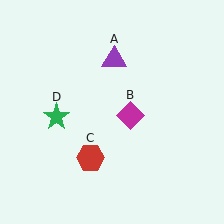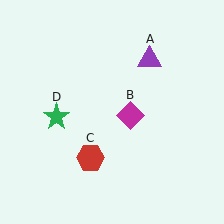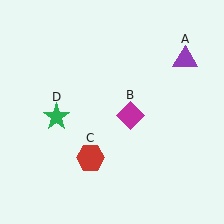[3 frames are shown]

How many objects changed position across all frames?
1 object changed position: purple triangle (object A).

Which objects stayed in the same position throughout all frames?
Magenta diamond (object B) and red hexagon (object C) and green star (object D) remained stationary.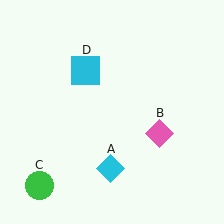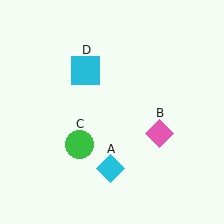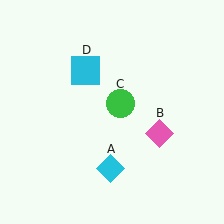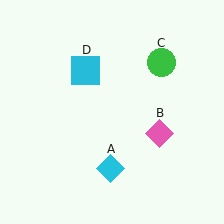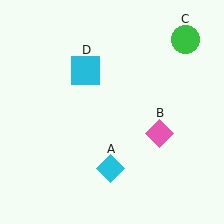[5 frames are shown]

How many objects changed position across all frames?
1 object changed position: green circle (object C).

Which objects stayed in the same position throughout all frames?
Cyan diamond (object A) and pink diamond (object B) and cyan square (object D) remained stationary.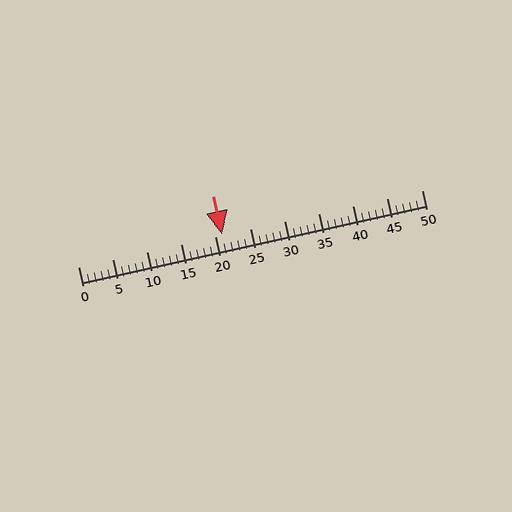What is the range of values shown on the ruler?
The ruler shows values from 0 to 50.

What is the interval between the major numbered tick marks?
The major tick marks are spaced 5 units apart.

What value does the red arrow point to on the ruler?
The red arrow points to approximately 21.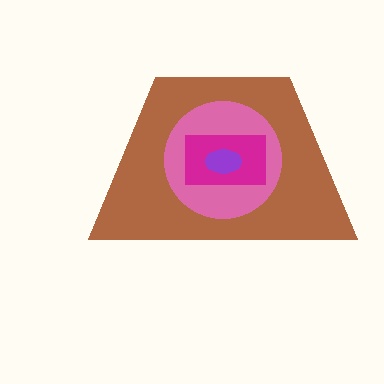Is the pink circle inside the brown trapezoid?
Yes.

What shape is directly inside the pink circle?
The magenta rectangle.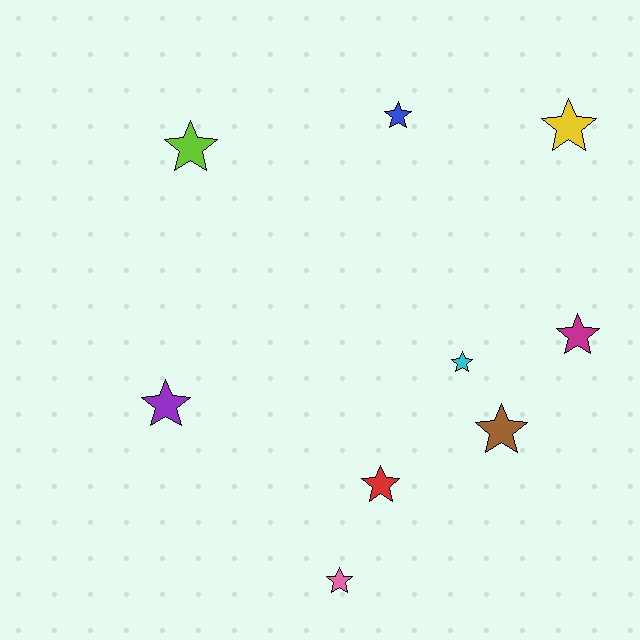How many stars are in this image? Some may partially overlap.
There are 9 stars.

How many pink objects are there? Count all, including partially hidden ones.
There is 1 pink object.